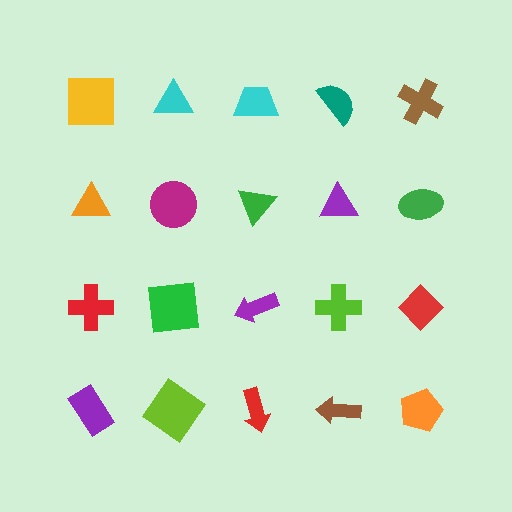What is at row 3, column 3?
A purple arrow.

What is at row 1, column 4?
A teal semicircle.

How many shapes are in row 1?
5 shapes.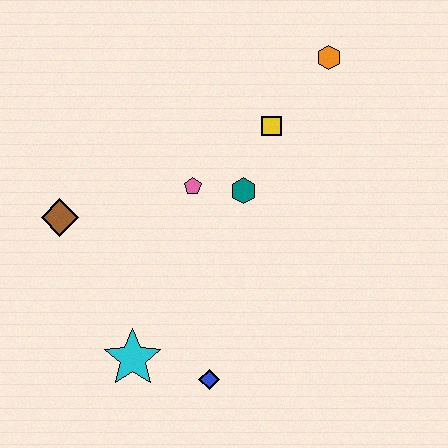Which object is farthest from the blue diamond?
The orange hexagon is farthest from the blue diamond.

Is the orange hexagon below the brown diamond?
No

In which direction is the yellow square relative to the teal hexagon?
The yellow square is above the teal hexagon.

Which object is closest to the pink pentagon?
The teal hexagon is closest to the pink pentagon.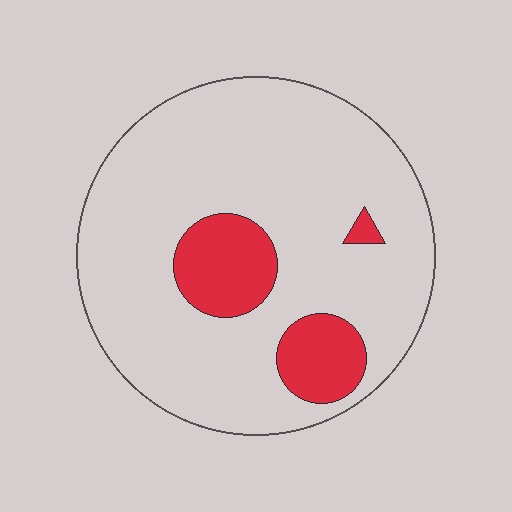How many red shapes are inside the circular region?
3.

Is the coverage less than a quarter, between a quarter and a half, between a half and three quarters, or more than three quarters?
Less than a quarter.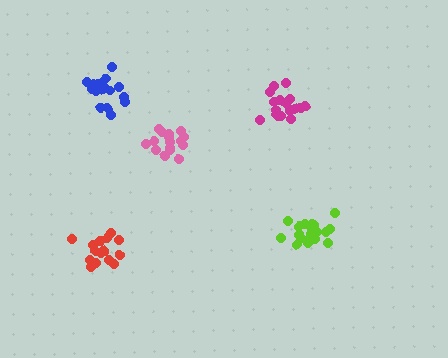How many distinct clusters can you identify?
There are 5 distinct clusters.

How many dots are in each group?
Group 1: 21 dots, Group 2: 19 dots, Group 3: 17 dots, Group 4: 16 dots, Group 5: 17 dots (90 total).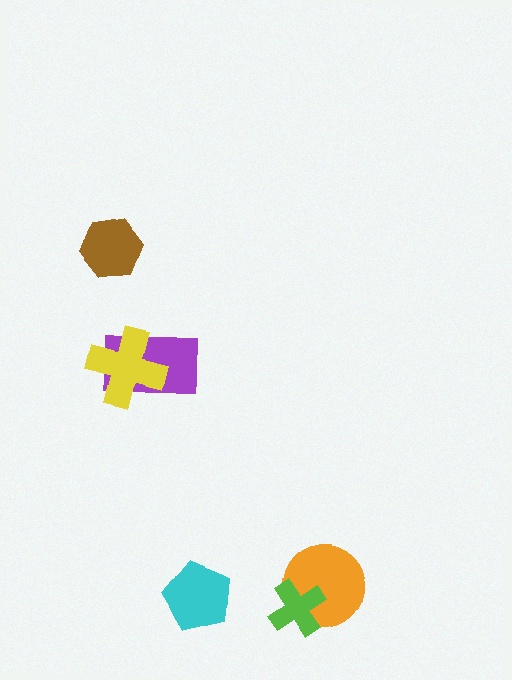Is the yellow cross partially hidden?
No, no other shape covers it.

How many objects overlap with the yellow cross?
1 object overlaps with the yellow cross.